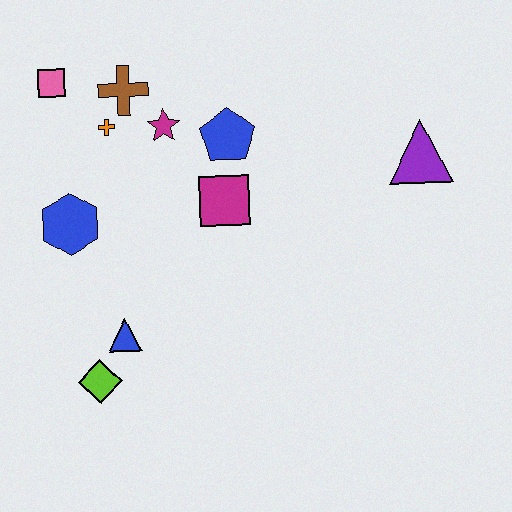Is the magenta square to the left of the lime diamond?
No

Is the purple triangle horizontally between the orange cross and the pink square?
No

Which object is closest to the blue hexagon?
The orange cross is closest to the blue hexagon.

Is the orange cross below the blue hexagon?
No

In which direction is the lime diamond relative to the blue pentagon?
The lime diamond is below the blue pentagon.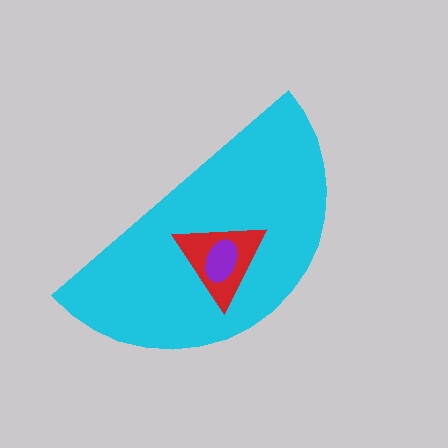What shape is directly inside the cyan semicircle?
The red triangle.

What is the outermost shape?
The cyan semicircle.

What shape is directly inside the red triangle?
The purple ellipse.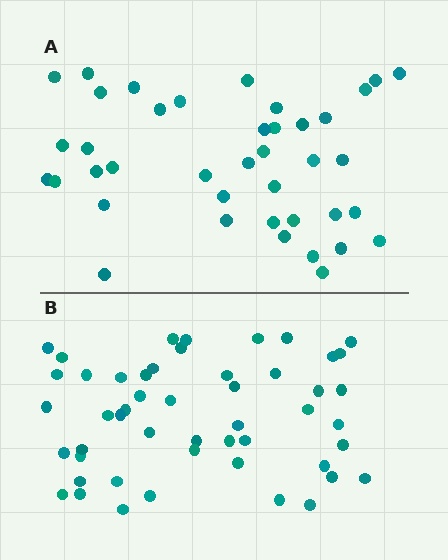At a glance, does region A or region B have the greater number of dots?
Region B (the bottom region) has more dots.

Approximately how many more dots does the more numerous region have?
Region B has roughly 10 or so more dots than region A.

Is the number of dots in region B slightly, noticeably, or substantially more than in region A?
Region B has noticeably more, but not dramatically so. The ratio is roughly 1.2 to 1.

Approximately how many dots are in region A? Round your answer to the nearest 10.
About 40 dots.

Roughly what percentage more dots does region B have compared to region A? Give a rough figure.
About 25% more.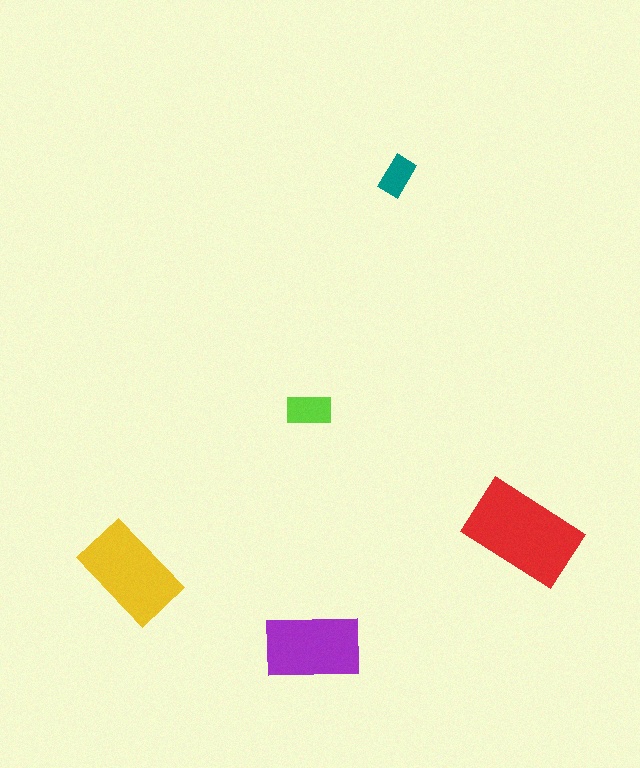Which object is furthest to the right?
The red rectangle is rightmost.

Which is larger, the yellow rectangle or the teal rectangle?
The yellow one.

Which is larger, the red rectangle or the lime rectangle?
The red one.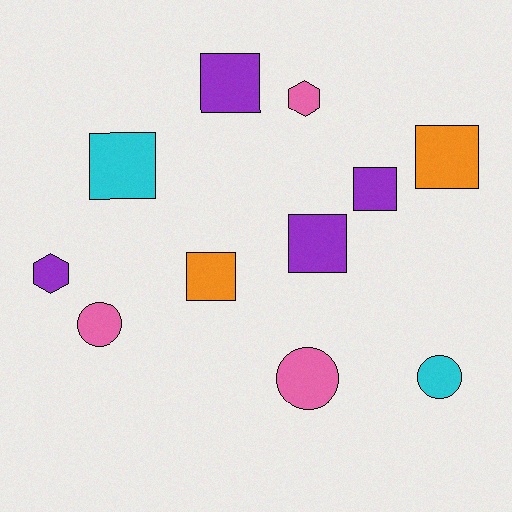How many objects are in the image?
There are 11 objects.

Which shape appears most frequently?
Square, with 6 objects.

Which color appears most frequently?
Purple, with 4 objects.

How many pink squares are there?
There are no pink squares.